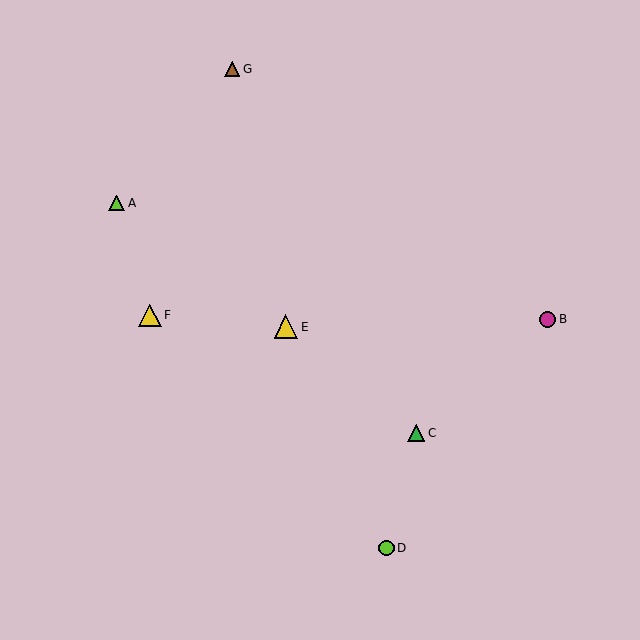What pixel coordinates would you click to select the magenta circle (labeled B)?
Click at (548, 319) to select the magenta circle B.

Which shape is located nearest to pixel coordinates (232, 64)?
The brown triangle (labeled G) at (232, 69) is nearest to that location.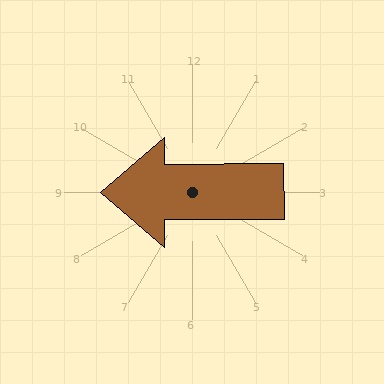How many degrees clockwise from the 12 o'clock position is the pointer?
Approximately 270 degrees.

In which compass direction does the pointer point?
West.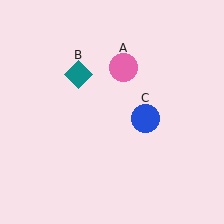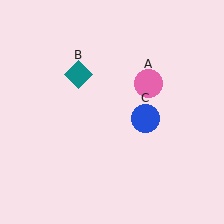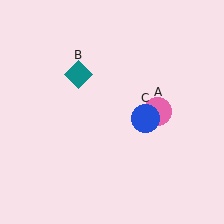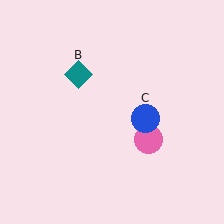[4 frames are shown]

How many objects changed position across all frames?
1 object changed position: pink circle (object A).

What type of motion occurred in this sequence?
The pink circle (object A) rotated clockwise around the center of the scene.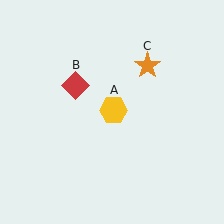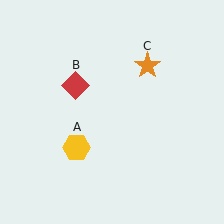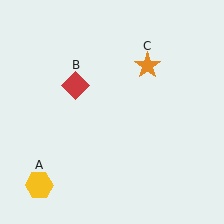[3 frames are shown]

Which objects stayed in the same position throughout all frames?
Red diamond (object B) and orange star (object C) remained stationary.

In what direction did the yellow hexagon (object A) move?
The yellow hexagon (object A) moved down and to the left.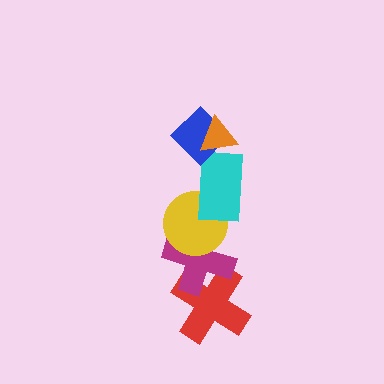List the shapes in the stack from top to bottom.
From top to bottom: the orange triangle, the blue diamond, the cyan rectangle, the yellow circle, the magenta cross, the red cross.